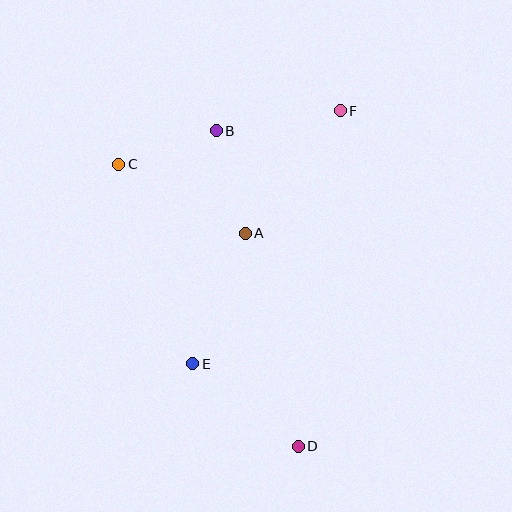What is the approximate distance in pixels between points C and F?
The distance between C and F is approximately 228 pixels.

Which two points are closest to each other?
Points B and C are closest to each other.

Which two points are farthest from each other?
Points D and F are farthest from each other.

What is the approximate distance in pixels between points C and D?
The distance between C and D is approximately 334 pixels.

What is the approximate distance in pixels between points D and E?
The distance between D and E is approximately 134 pixels.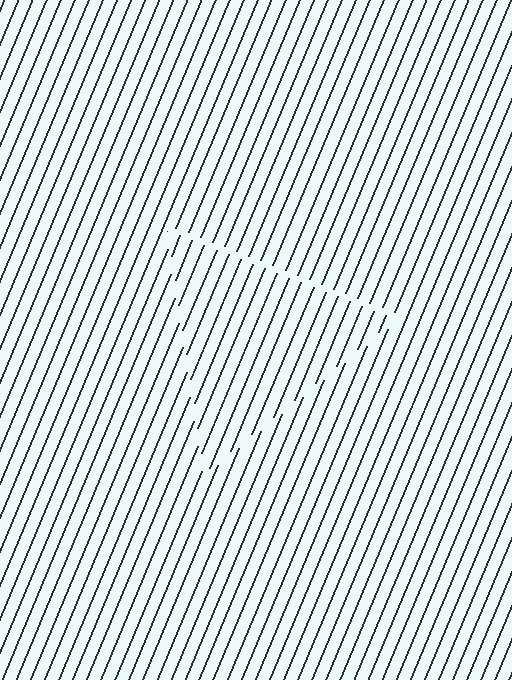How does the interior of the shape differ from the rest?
The interior of the shape contains the same grating, shifted by half a period — the contour is defined by the phase discontinuity where line-ends from the inner and outer gratings abut.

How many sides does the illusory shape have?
3 sides — the line-ends trace a triangle.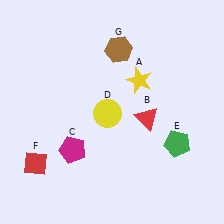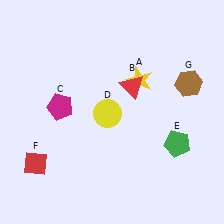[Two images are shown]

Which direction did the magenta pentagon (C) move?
The magenta pentagon (C) moved up.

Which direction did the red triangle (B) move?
The red triangle (B) moved up.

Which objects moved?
The objects that moved are: the red triangle (B), the magenta pentagon (C), the brown hexagon (G).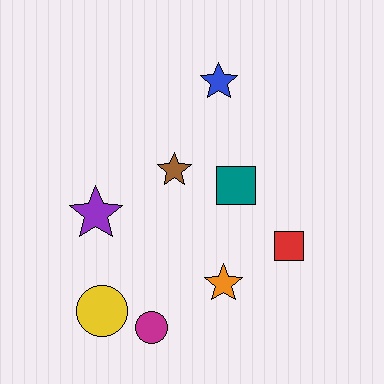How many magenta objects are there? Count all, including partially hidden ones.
There is 1 magenta object.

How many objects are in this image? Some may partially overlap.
There are 8 objects.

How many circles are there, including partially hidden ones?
There are 2 circles.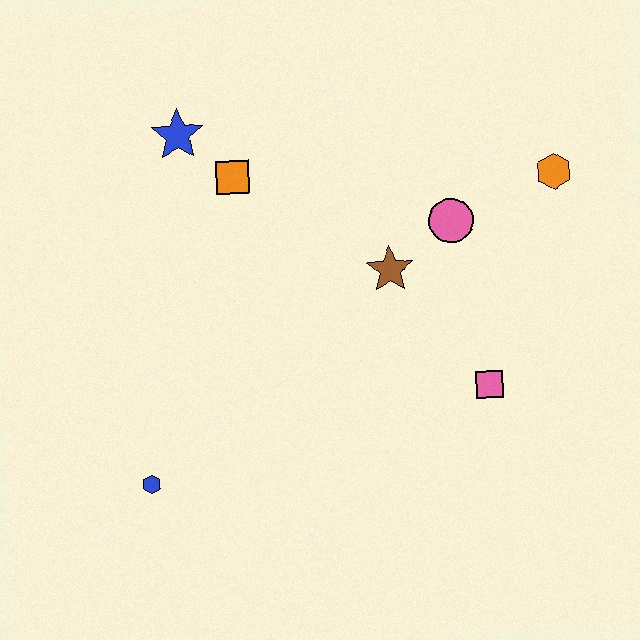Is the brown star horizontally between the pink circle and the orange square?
Yes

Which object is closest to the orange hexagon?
The pink circle is closest to the orange hexagon.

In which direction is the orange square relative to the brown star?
The orange square is to the left of the brown star.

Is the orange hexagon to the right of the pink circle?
Yes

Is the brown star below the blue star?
Yes